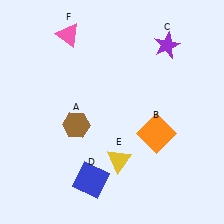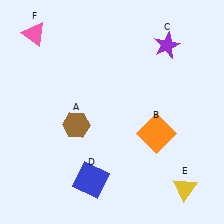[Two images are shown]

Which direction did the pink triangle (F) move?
The pink triangle (F) moved left.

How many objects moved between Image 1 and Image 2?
2 objects moved between the two images.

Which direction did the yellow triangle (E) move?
The yellow triangle (E) moved right.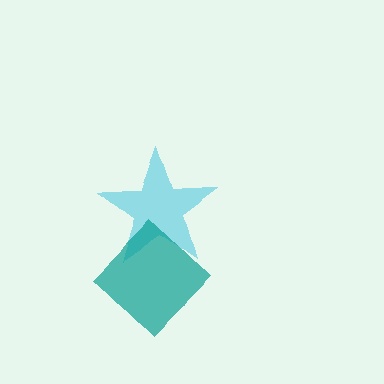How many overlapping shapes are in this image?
There are 2 overlapping shapes in the image.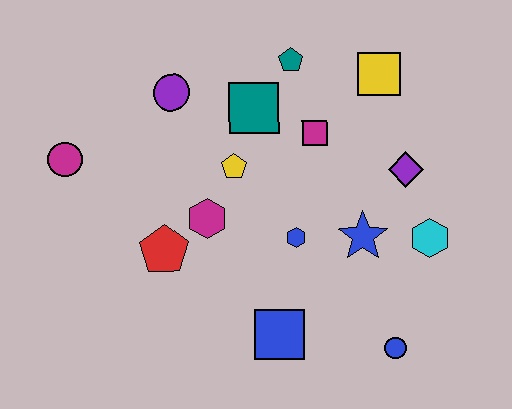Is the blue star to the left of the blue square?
No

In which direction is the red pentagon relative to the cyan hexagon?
The red pentagon is to the left of the cyan hexagon.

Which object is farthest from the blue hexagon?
The magenta circle is farthest from the blue hexagon.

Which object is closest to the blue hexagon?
The blue star is closest to the blue hexagon.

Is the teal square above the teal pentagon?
No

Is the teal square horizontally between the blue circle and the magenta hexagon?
Yes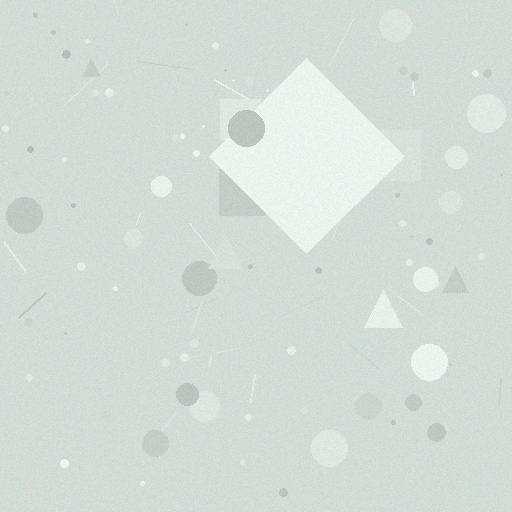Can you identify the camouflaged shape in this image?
The camouflaged shape is a diamond.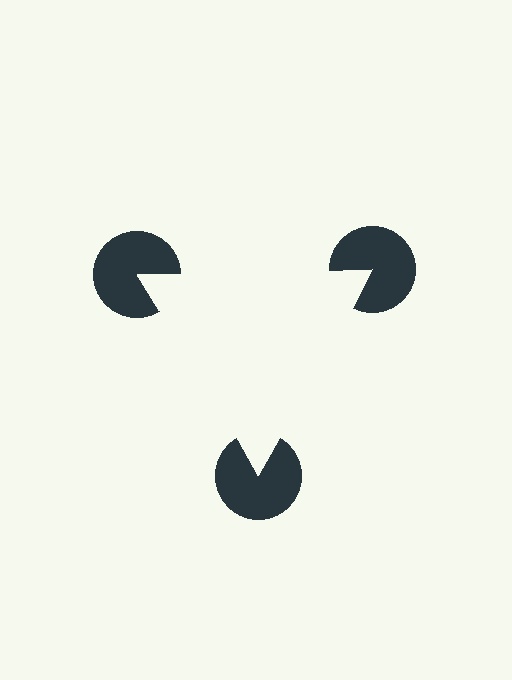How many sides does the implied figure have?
3 sides.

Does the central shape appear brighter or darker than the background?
It typically appears slightly brighter than the background, even though no actual brightness change is drawn.